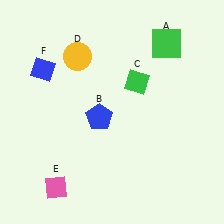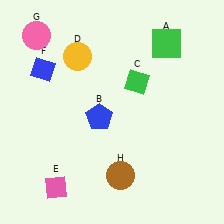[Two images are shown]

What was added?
A pink circle (G), a brown circle (H) were added in Image 2.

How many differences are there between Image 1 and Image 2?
There are 2 differences between the two images.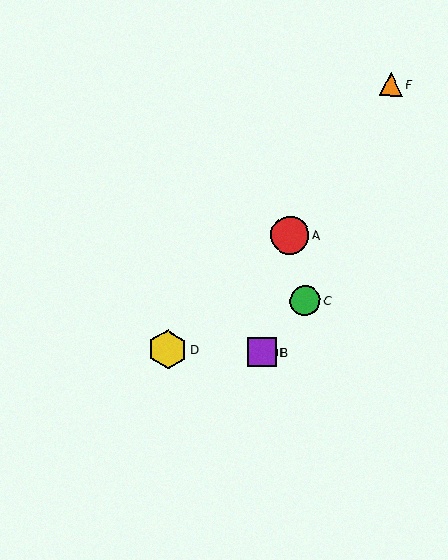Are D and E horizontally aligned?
Yes, both are at y≈350.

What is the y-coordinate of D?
Object D is at y≈350.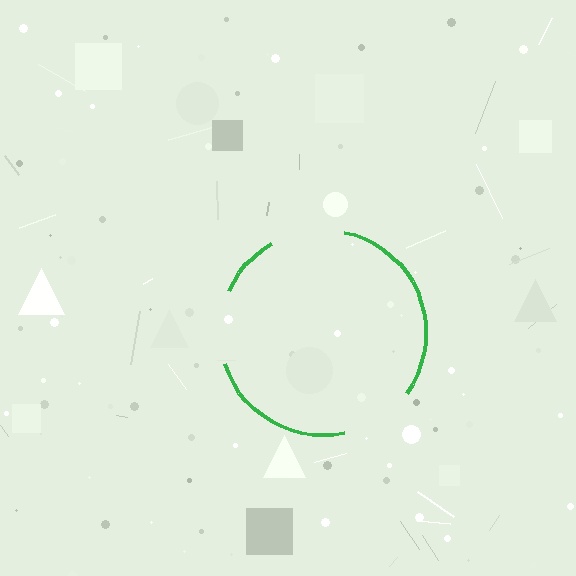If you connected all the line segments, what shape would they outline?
They would outline a circle.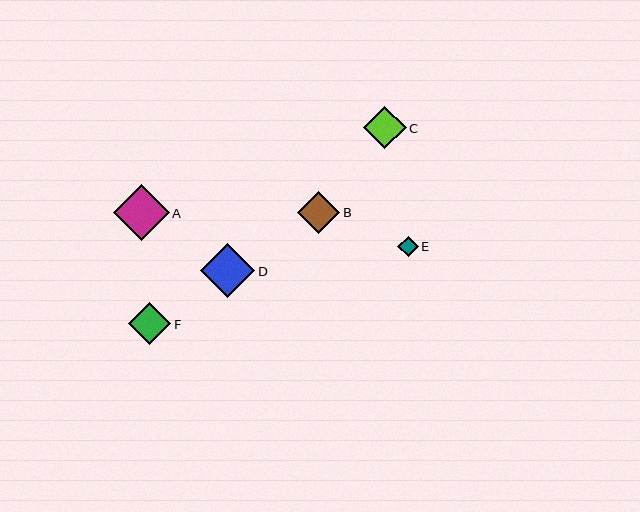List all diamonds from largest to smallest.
From largest to smallest: A, D, C, F, B, E.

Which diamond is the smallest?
Diamond E is the smallest with a size of approximately 20 pixels.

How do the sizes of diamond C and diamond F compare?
Diamond C and diamond F are approximately the same size.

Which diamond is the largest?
Diamond A is the largest with a size of approximately 56 pixels.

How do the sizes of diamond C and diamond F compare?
Diamond C and diamond F are approximately the same size.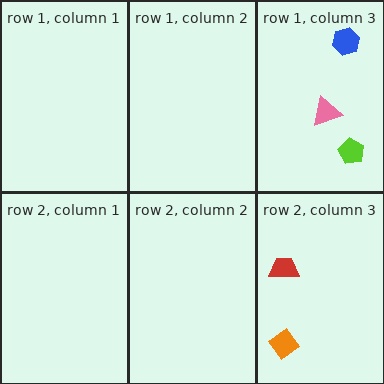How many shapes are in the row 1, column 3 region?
3.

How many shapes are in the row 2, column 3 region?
2.